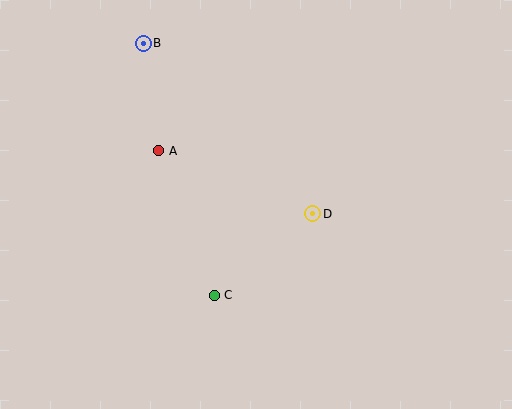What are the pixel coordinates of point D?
Point D is at (313, 214).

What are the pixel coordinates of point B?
Point B is at (143, 43).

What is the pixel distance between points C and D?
The distance between C and D is 128 pixels.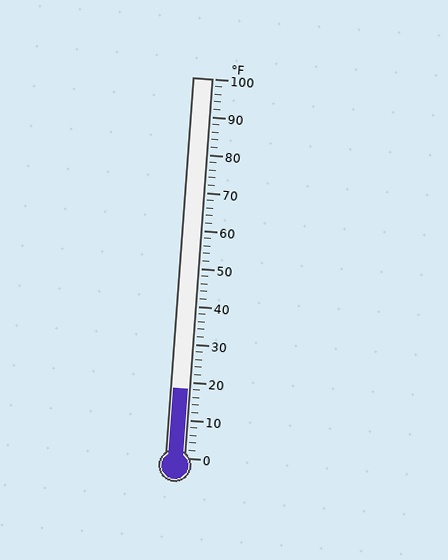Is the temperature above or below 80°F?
The temperature is below 80°F.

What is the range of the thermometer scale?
The thermometer scale ranges from 0°F to 100°F.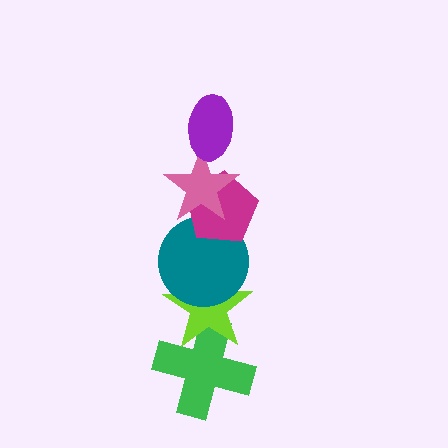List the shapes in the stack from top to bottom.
From top to bottom: the purple ellipse, the pink star, the magenta pentagon, the teal circle, the lime star, the green cross.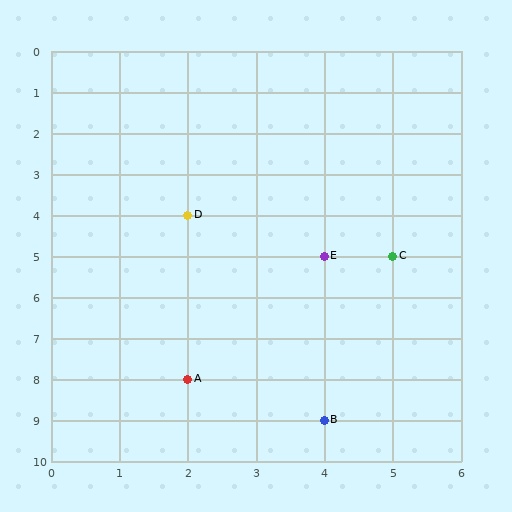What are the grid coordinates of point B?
Point B is at grid coordinates (4, 9).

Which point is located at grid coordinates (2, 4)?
Point D is at (2, 4).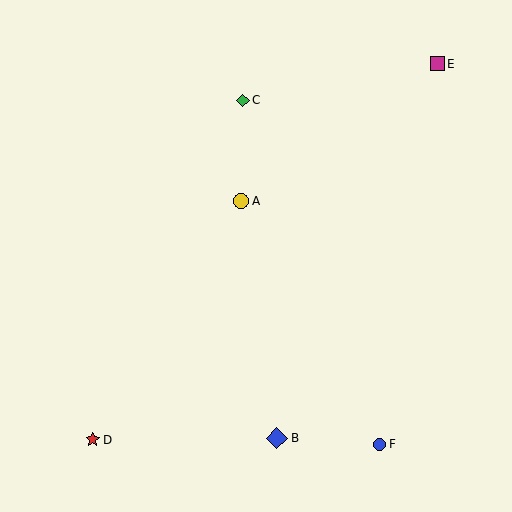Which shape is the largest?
The blue diamond (labeled B) is the largest.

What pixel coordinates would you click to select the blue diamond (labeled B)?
Click at (277, 438) to select the blue diamond B.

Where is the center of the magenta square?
The center of the magenta square is at (437, 64).